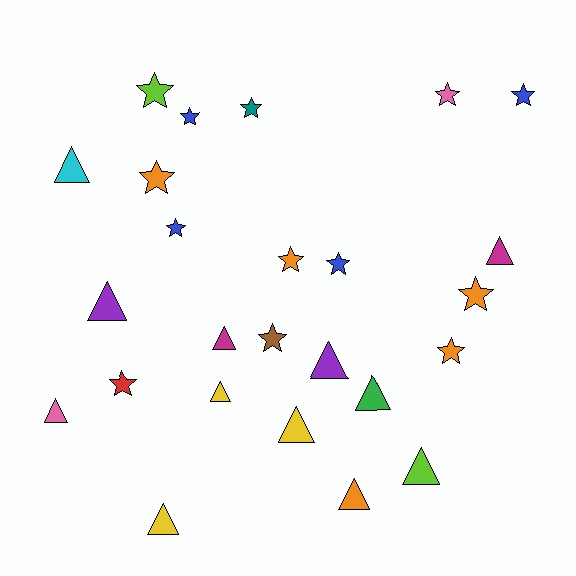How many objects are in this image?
There are 25 objects.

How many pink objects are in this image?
There are 2 pink objects.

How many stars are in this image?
There are 13 stars.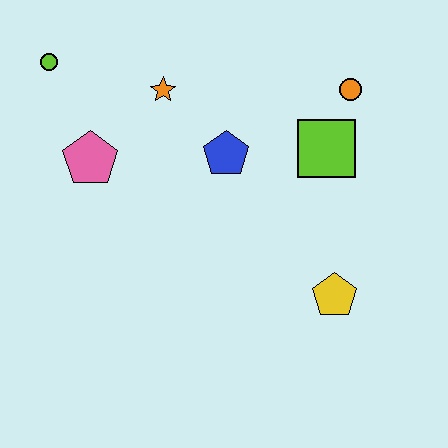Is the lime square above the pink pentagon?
Yes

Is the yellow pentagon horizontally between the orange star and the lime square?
No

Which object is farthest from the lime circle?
The yellow pentagon is farthest from the lime circle.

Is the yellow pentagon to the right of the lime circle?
Yes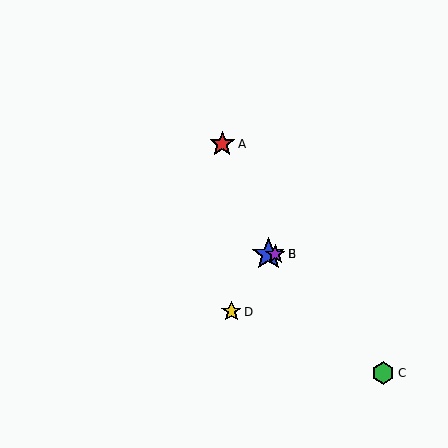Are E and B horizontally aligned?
Yes, both are at y≈254.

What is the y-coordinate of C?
Object C is at y≈373.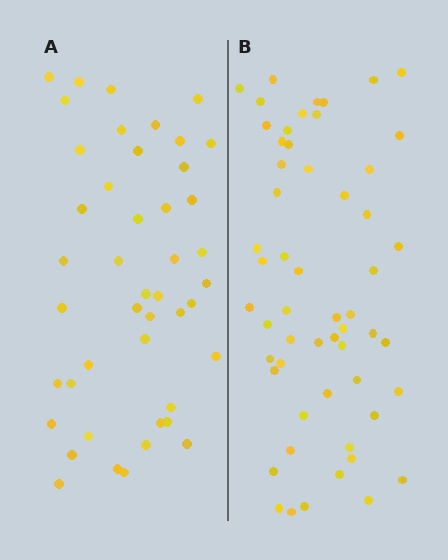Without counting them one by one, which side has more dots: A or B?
Region B (the right region) has more dots.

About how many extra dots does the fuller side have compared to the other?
Region B has roughly 12 or so more dots than region A.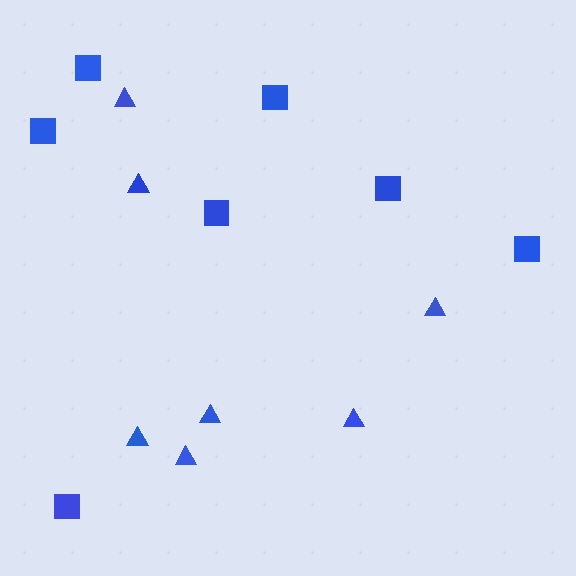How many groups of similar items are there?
There are 2 groups: one group of squares (7) and one group of triangles (7).